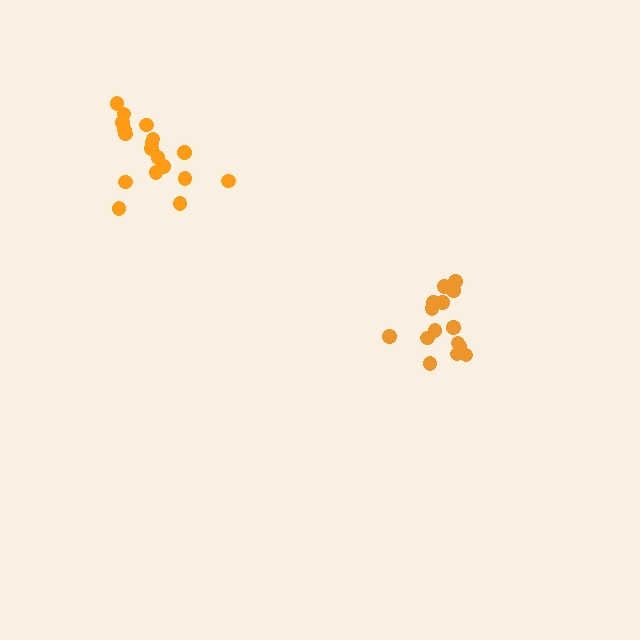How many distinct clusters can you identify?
There are 2 distinct clusters.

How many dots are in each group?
Group 1: 18 dots, Group 2: 15 dots (33 total).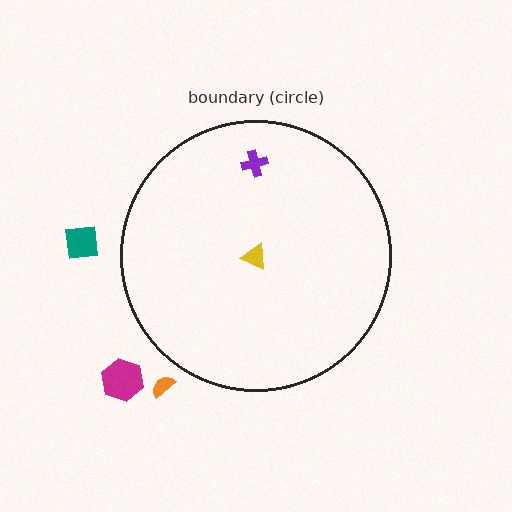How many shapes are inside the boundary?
2 inside, 3 outside.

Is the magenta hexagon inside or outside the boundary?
Outside.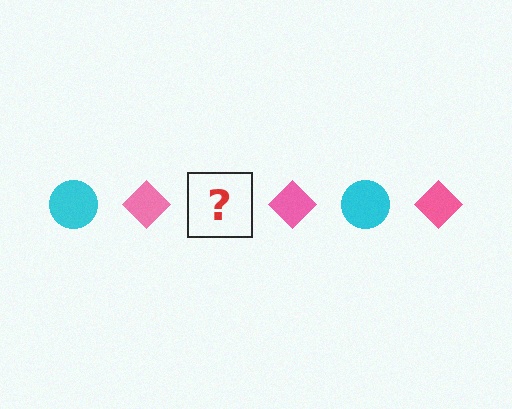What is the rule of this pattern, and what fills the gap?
The rule is that the pattern alternates between cyan circle and pink diamond. The gap should be filled with a cyan circle.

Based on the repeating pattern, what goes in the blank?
The blank should be a cyan circle.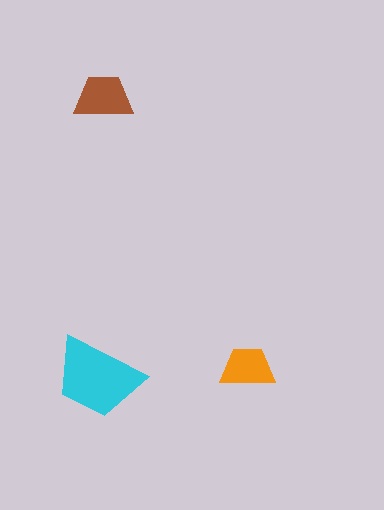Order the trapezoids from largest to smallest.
the cyan one, the brown one, the orange one.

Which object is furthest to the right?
The orange trapezoid is rightmost.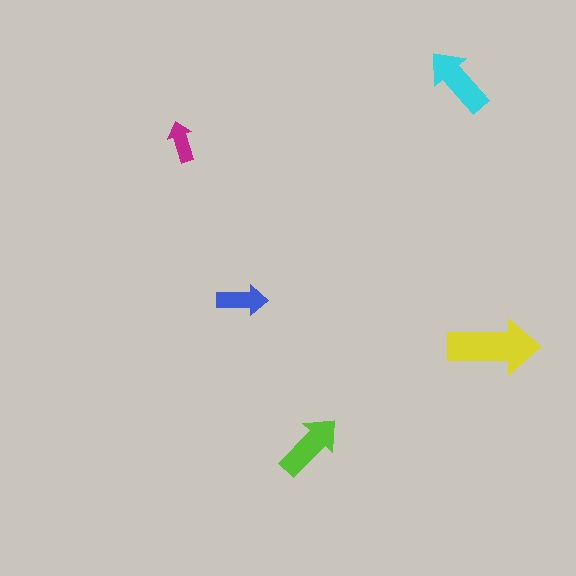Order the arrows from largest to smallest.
the yellow one, the cyan one, the lime one, the blue one, the magenta one.